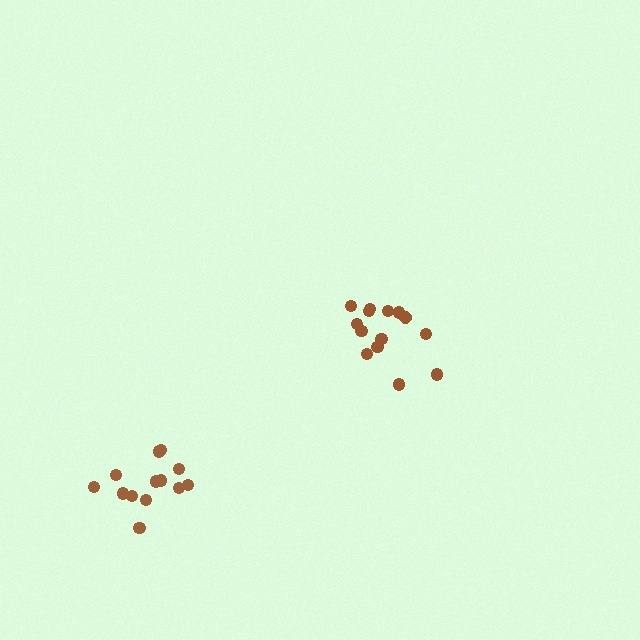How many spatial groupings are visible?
There are 2 spatial groupings.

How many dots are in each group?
Group 1: 13 dots, Group 2: 14 dots (27 total).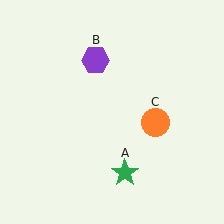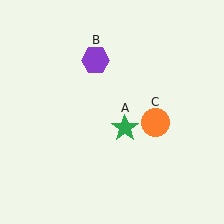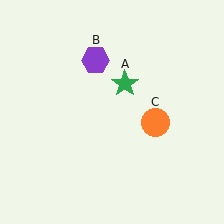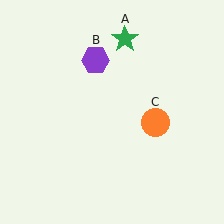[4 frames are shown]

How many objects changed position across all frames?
1 object changed position: green star (object A).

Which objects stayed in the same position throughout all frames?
Purple hexagon (object B) and orange circle (object C) remained stationary.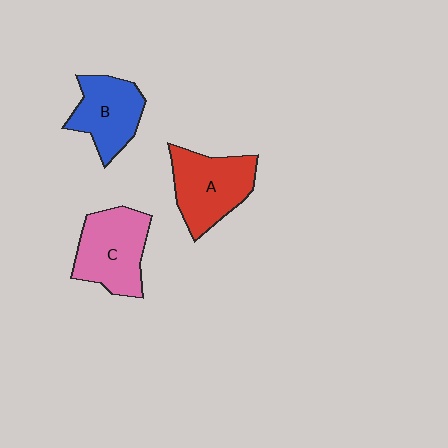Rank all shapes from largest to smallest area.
From largest to smallest: C (pink), A (red), B (blue).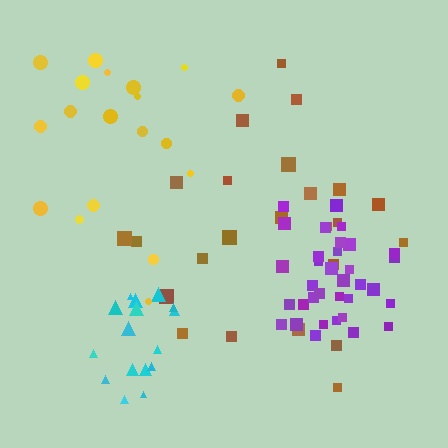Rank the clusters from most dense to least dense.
purple, cyan, brown, yellow.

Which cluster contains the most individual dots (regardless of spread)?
Purple (34).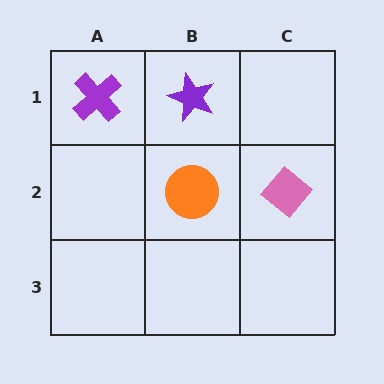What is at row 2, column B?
An orange circle.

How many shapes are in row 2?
2 shapes.